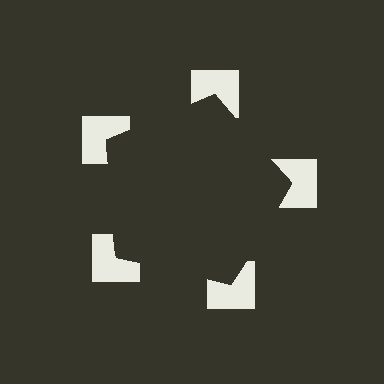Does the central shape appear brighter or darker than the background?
It typically appears slightly darker than the background, even though no actual brightness change is drawn.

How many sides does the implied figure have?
5 sides.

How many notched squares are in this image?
There are 5 — one at each vertex of the illusory pentagon.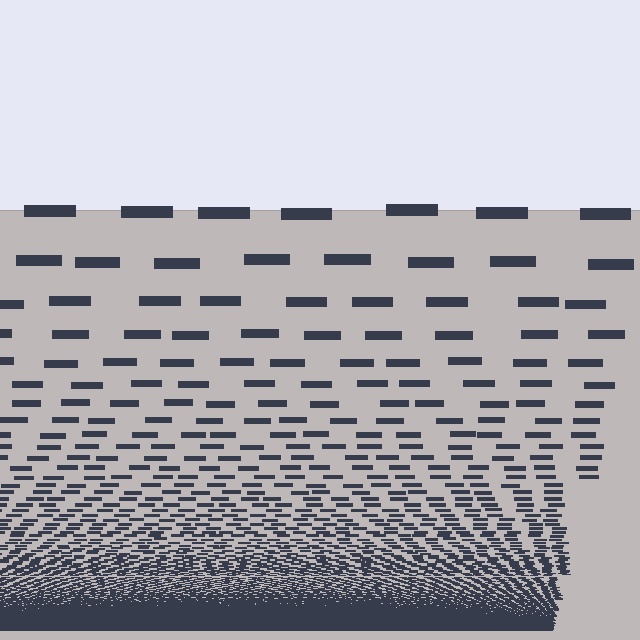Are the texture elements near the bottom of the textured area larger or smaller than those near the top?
Smaller. The gradient is inverted — elements near the bottom are smaller and denser.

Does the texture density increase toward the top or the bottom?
Density increases toward the bottom.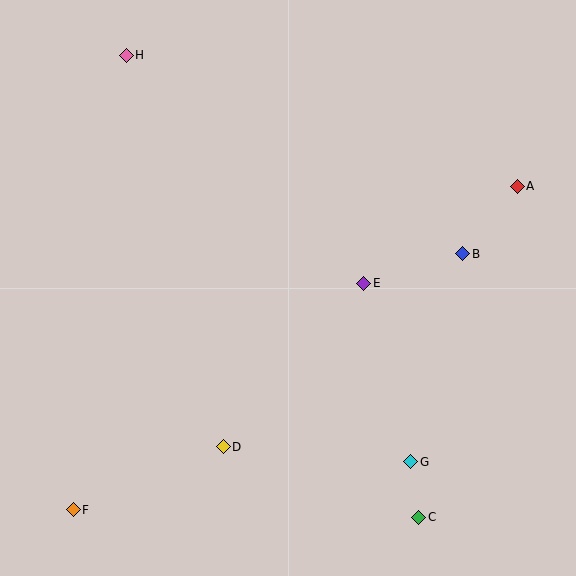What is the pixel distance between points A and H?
The distance between A and H is 412 pixels.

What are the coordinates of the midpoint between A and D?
The midpoint between A and D is at (370, 317).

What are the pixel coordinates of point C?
Point C is at (419, 517).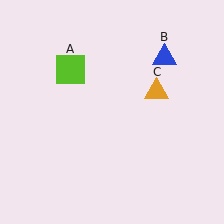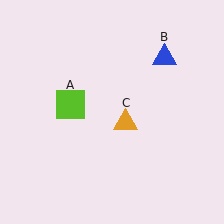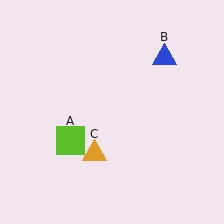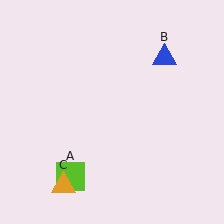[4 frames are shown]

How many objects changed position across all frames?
2 objects changed position: lime square (object A), orange triangle (object C).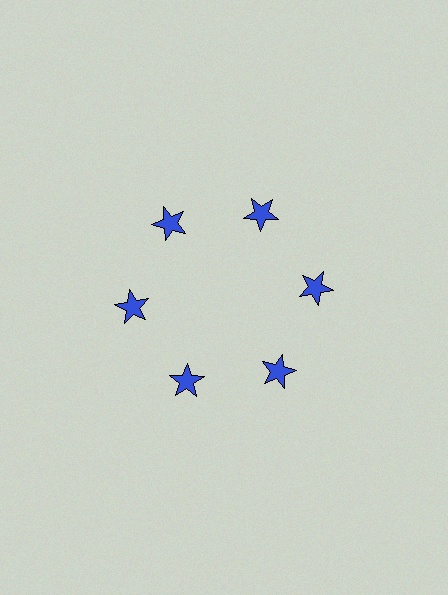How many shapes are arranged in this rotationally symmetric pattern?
There are 6 shapes, arranged in 6 groups of 1.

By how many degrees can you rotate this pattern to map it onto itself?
The pattern maps onto itself every 60 degrees of rotation.